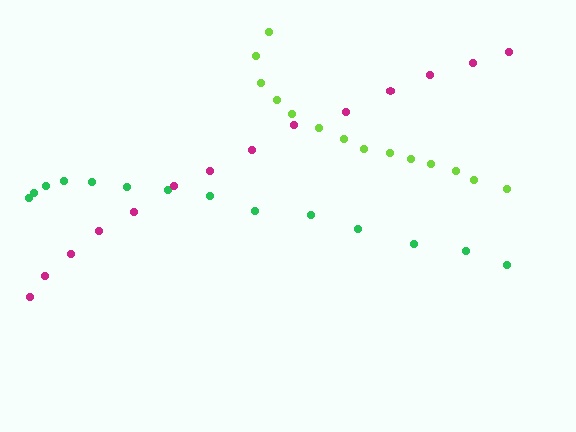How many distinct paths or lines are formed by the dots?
There are 3 distinct paths.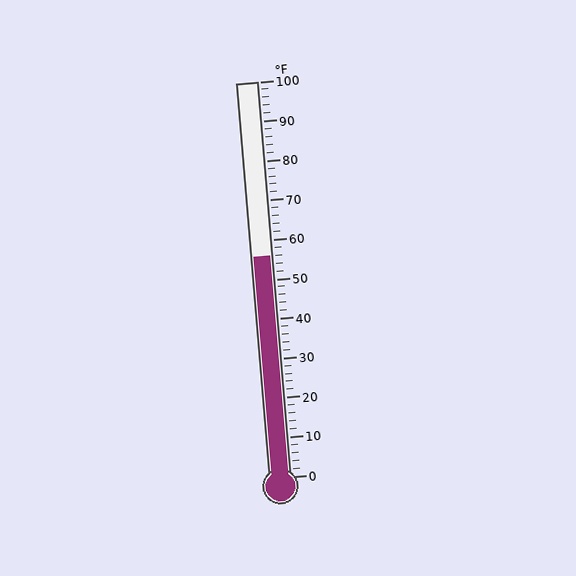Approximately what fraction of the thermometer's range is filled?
The thermometer is filled to approximately 55% of its range.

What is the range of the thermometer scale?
The thermometer scale ranges from 0°F to 100°F.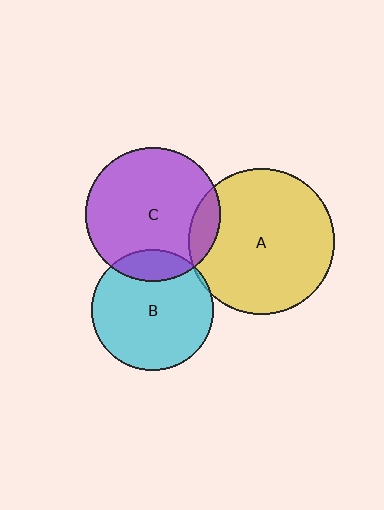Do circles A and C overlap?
Yes.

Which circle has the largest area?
Circle A (yellow).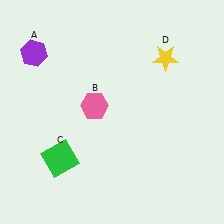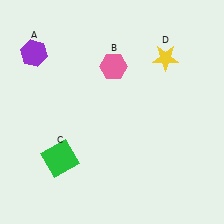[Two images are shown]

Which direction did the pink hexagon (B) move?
The pink hexagon (B) moved up.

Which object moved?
The pink hexagon (B) moved up.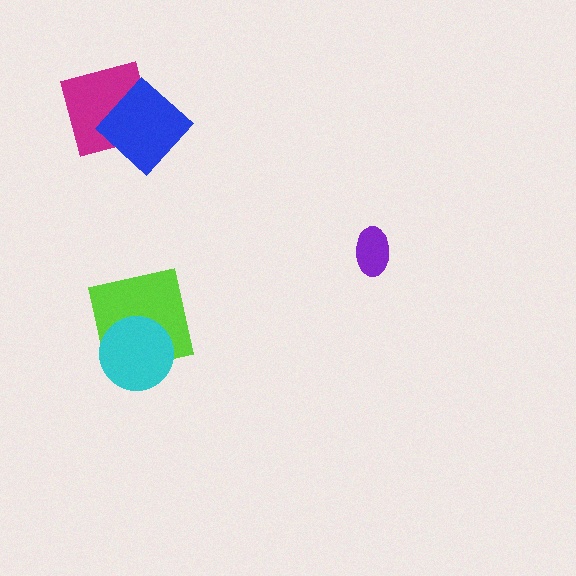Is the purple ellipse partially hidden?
No, no other shape covers it.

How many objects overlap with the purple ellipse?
0 objects overlap with the purple ellipse.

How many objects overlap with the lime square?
1 object overlaps with the lime square.